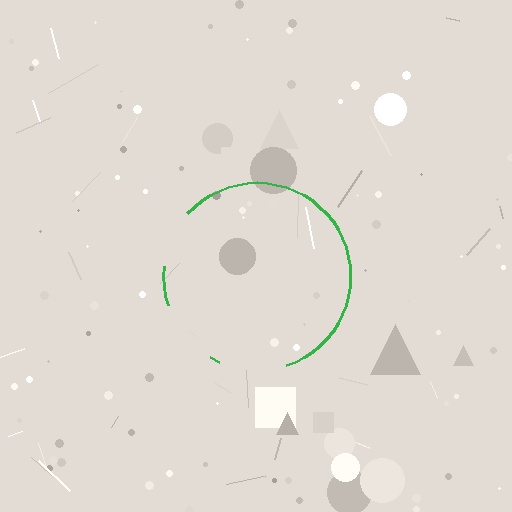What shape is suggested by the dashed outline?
The dashed outline suggests a circle.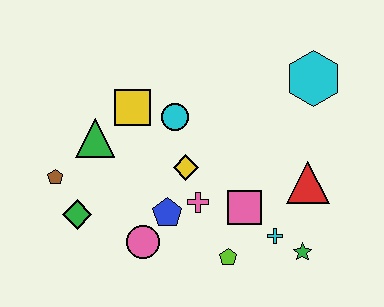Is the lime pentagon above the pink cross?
No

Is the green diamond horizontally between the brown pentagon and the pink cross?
Yes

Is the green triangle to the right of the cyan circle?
No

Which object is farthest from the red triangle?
The brown pentagon is farthest from the red triangle.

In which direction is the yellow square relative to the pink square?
The yellow square is to the left of the pink square.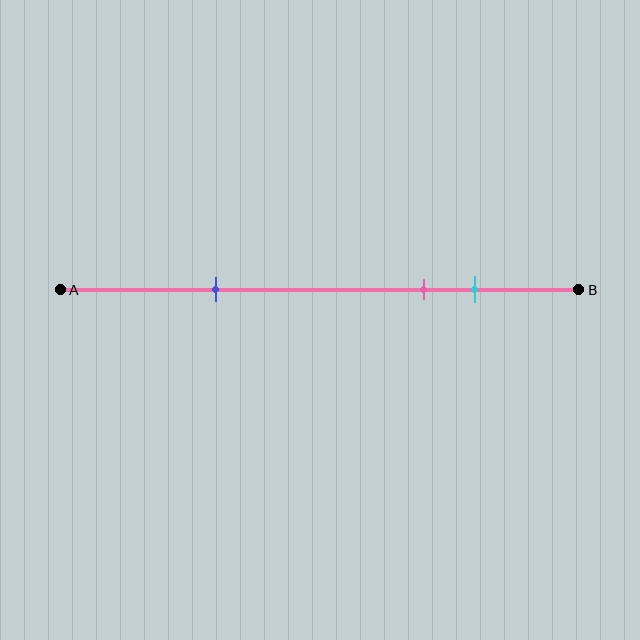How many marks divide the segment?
There are 3 marks dividing the segment.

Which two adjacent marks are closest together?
The pink and cyan marks are the closest adjacent pair.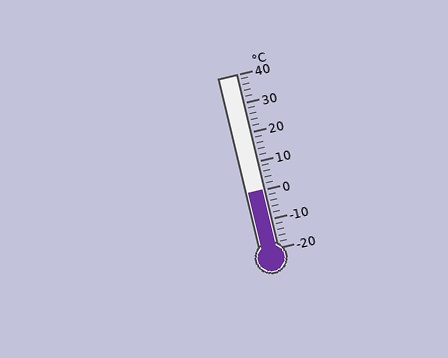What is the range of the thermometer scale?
The thermometer scale ranges from -20°C to 40°C.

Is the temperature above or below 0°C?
The temperature is at 0°C.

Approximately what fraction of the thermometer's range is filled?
The thermometer is filled to approximately 35% of its range.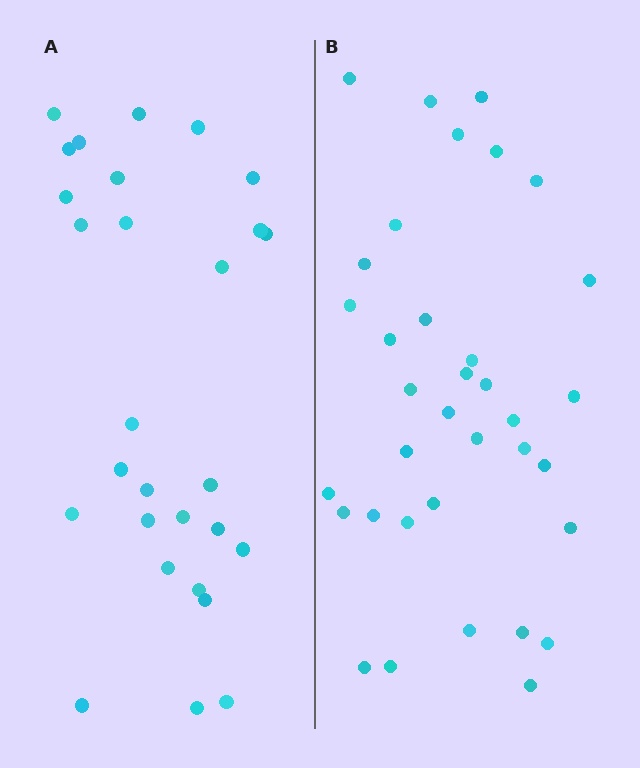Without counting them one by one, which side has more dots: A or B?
Region B (the right region) has more dots.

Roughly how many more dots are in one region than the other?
Region B has roughly 8 or so more dots than region A.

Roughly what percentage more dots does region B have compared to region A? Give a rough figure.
About 25% more.